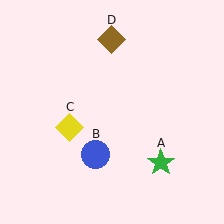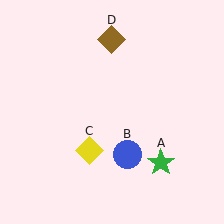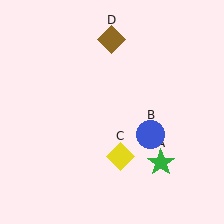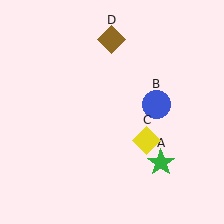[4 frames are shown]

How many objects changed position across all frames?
2 objects changed position: blue circle (object B), yellow diamond (object C).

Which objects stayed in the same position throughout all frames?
Green star (object A) and brown diamond (object D) remained stationary.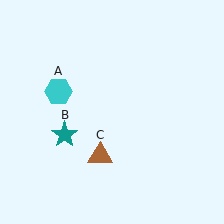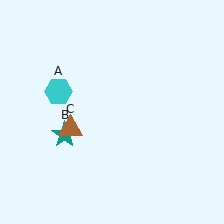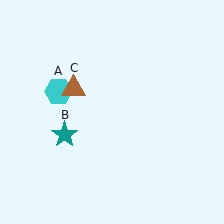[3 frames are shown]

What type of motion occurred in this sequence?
The brown triangle (object C) rotated clockwise around the center of the scene.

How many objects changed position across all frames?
1 object changed position: brown triangle (object C).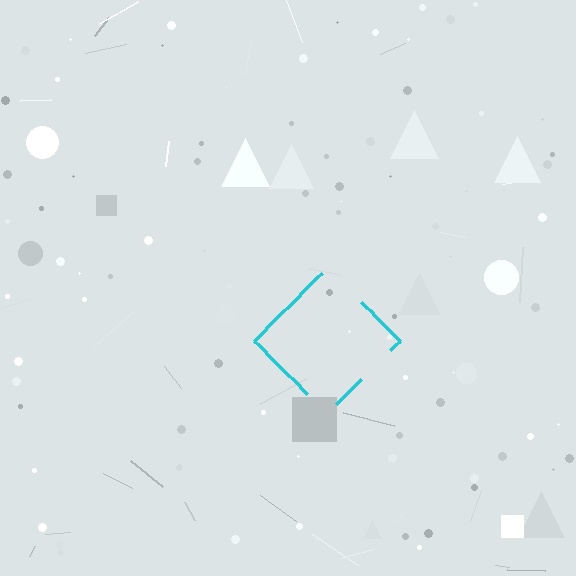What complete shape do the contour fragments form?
The contour fragments form a diamond.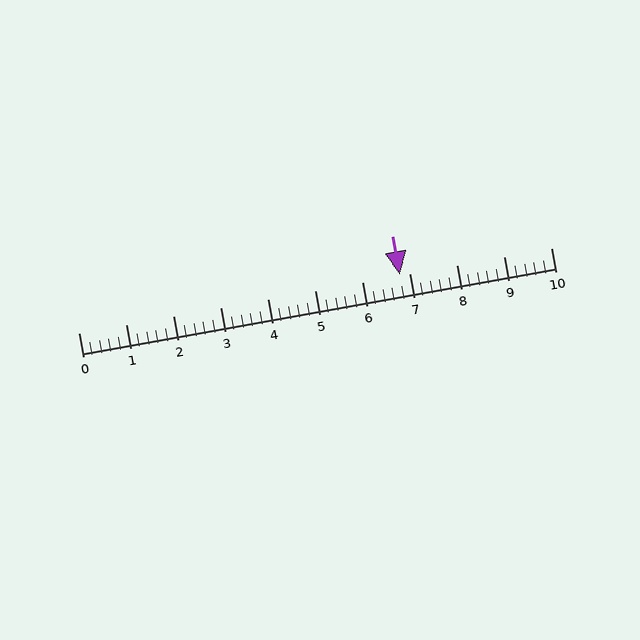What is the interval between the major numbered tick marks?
The major tick marks are spaced 1 units apart.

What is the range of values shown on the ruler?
The ruler shows values from 0 to 10.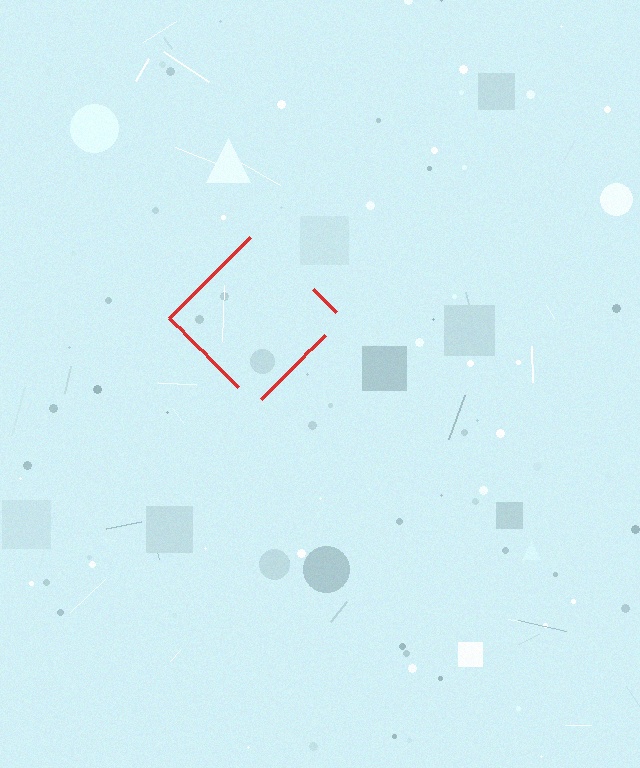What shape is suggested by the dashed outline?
The dashed outline suggests a diamond.